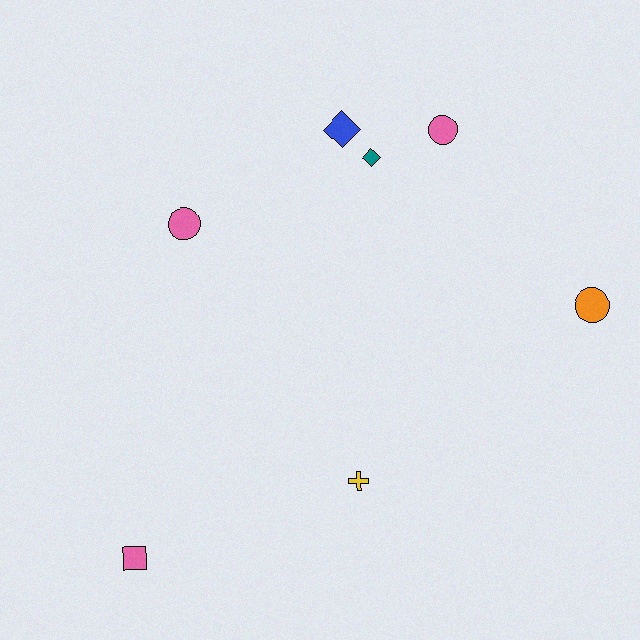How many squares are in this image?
There is 1 square.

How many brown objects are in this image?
There are no brown objects.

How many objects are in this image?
There are 7 objects.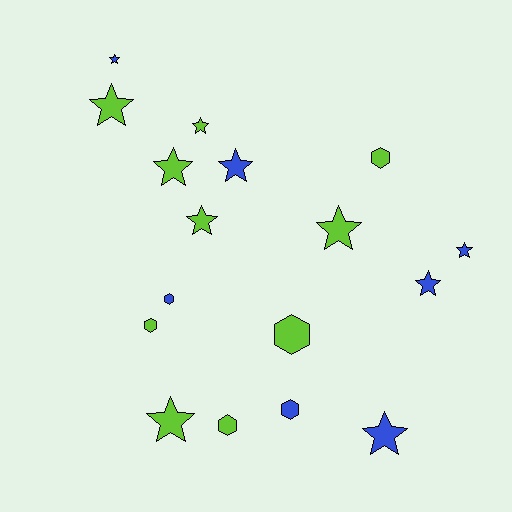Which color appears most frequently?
Lime, with 10 objects.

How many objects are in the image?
There are 17 objects.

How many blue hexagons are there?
There are 2 blue hexagons.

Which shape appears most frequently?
Star, with 11 objects.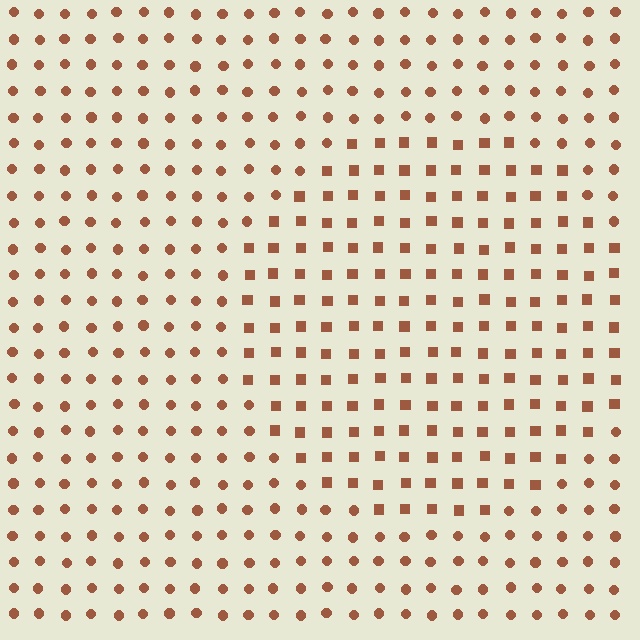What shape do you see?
I see a circle.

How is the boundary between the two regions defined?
The boundary is defined by a change in element shape: squares inside vs. circles outside. All elements share the same color and spacing.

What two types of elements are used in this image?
The image uses squares inside the circle region and circles outside it.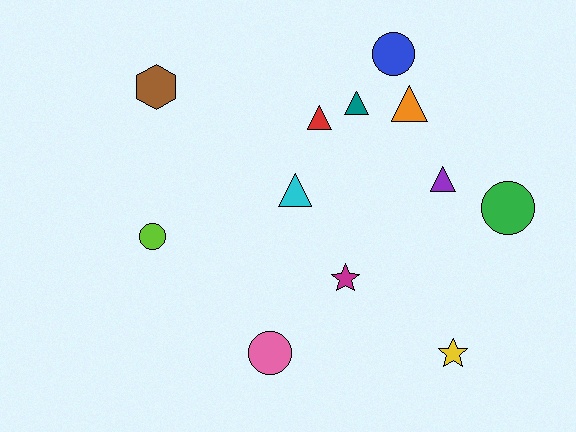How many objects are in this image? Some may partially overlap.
There are 12 objects.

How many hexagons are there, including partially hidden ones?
There is 1 hexagon.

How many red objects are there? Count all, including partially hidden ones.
There is 1 red object.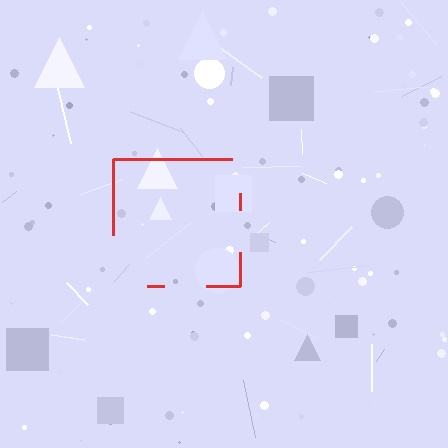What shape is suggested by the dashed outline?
The dashed outline suggests a square.